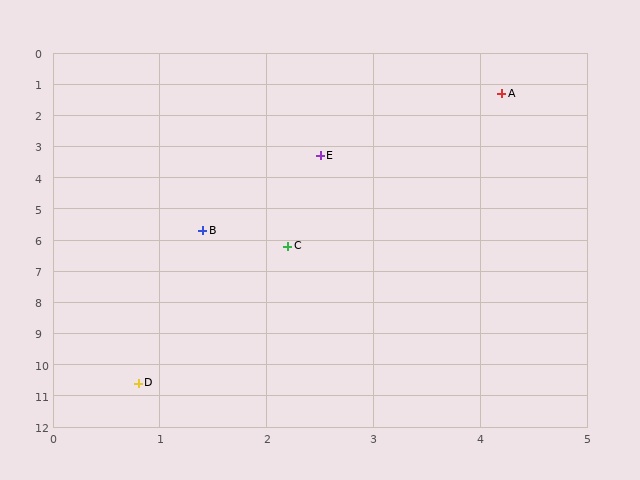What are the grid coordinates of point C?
Point C is at approximately (2.2, 6.2).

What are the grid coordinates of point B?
Point B is at approximately (1.4, 5.7).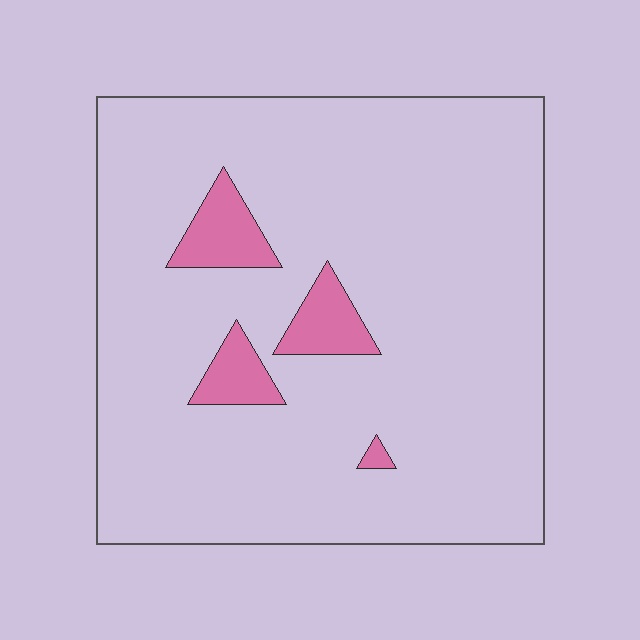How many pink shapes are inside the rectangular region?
4.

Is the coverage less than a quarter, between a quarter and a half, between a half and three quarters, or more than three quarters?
Less than a quarter.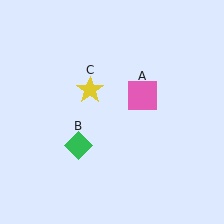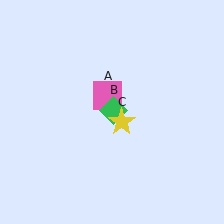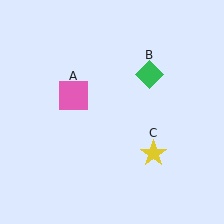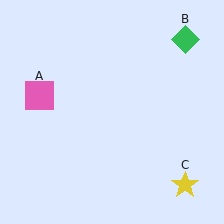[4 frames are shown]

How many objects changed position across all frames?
3 objects changed position: pink square (object A), green diamond (object B), yellow star (object C).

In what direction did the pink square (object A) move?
The pink square (object A) moved left.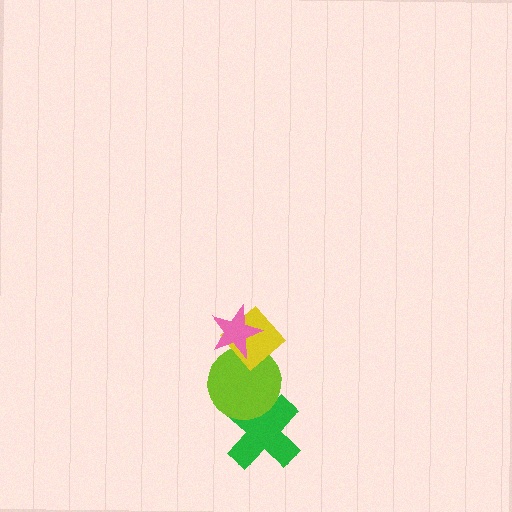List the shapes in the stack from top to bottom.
From top to bottom: the pink star, the yellow diamond, the lime circle, the green cross.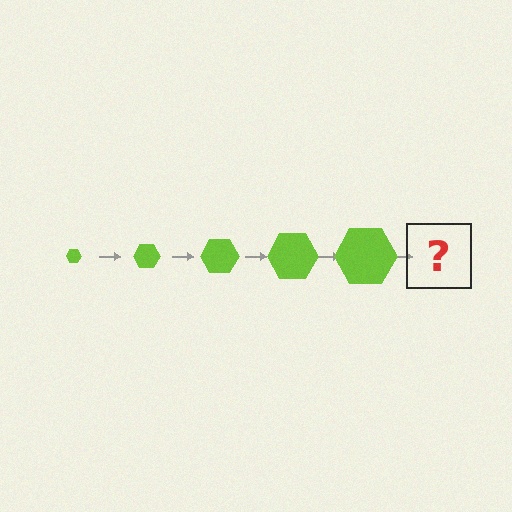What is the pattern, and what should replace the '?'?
The pattern is that the hexagon gets progressively larger each step. The '?' should be a lime hexagon, larger than the previous one.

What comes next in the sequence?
The next element should be a lime hexagon, larger than the previous one.